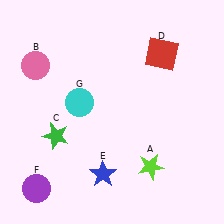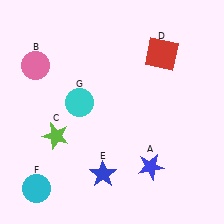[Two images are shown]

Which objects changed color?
A changed from lime to blue. C changed from green to lime. F changed from purple to cyan.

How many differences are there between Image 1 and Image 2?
There are 3 differences between the two images.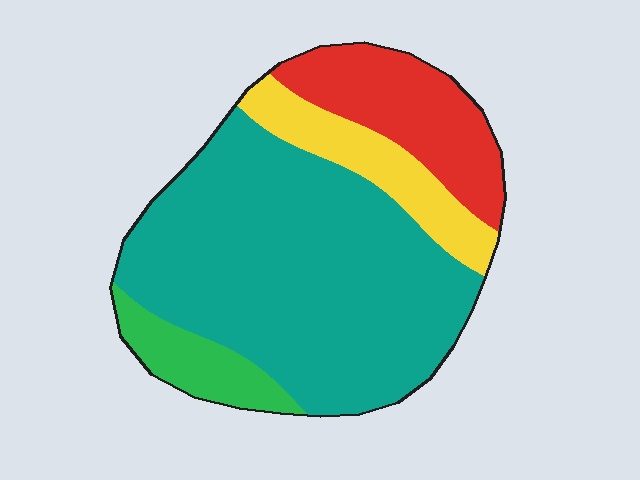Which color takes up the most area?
Teal, at roughly 60%.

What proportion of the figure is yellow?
Yellow takes up about one eighth (1/8) of the figure.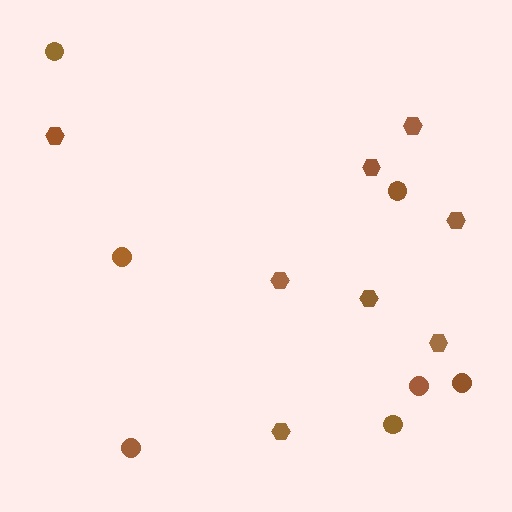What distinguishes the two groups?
There are 2 groups: one group of hexagons (8) and one group of circles (7).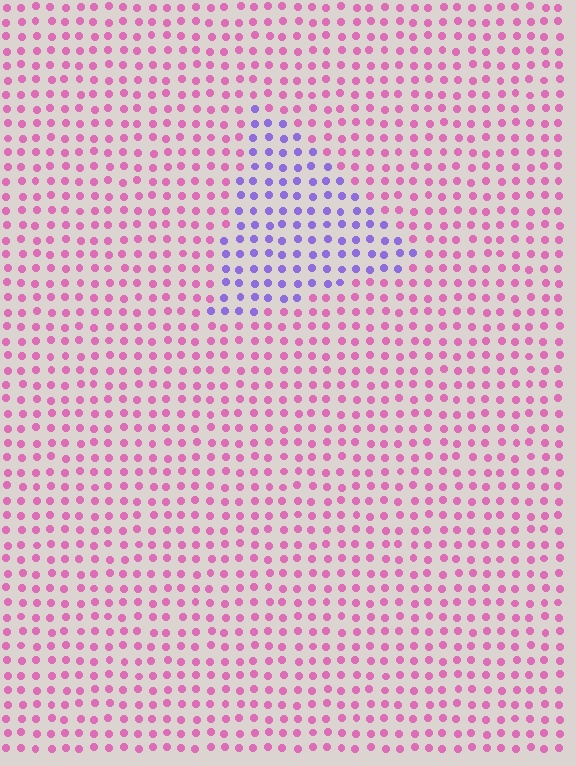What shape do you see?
I see a triangle.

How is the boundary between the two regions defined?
The boundary is defined purely by a slight shift in hue (about 62 degrees). Spacing, size, and orientation are identical on both sides.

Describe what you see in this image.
The image is filled with small pink elements in a uniform arrangement. A triangle-shaped region is visible where the elements are tinted to a slightly different hue, forming a subtle color boundary.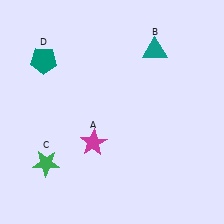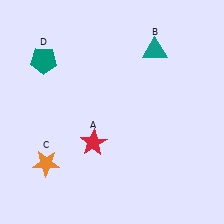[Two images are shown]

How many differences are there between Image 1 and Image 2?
There are 2 differences between the two images.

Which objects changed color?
A changed from magenta to red. C changed from green to orange.